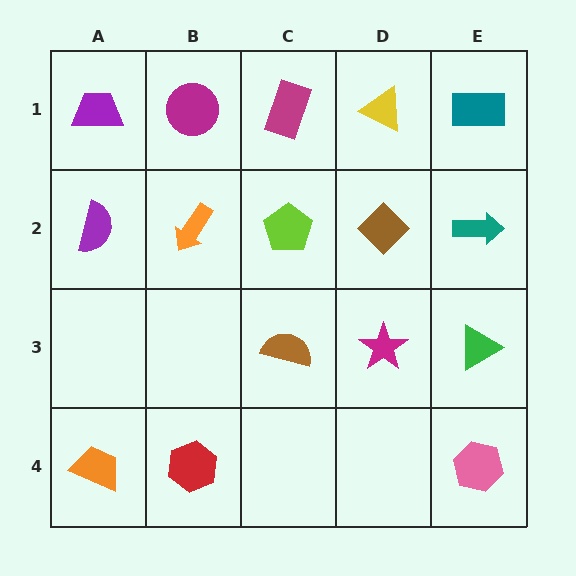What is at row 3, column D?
A magenta star.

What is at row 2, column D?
A brown diamond.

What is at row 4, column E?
A pink hexagon.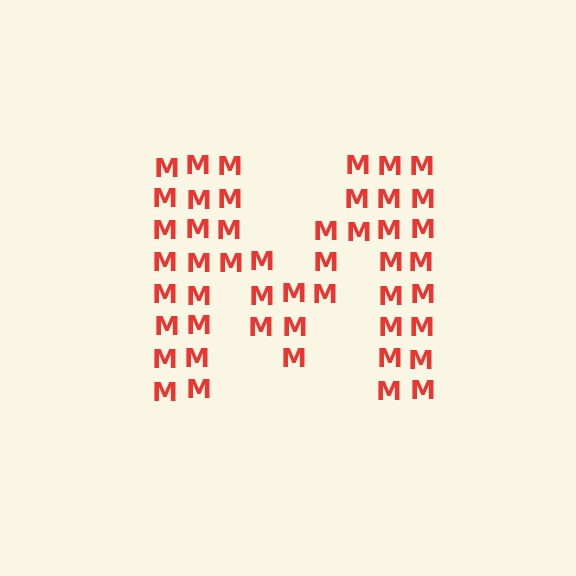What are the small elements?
The small elements are letter M's.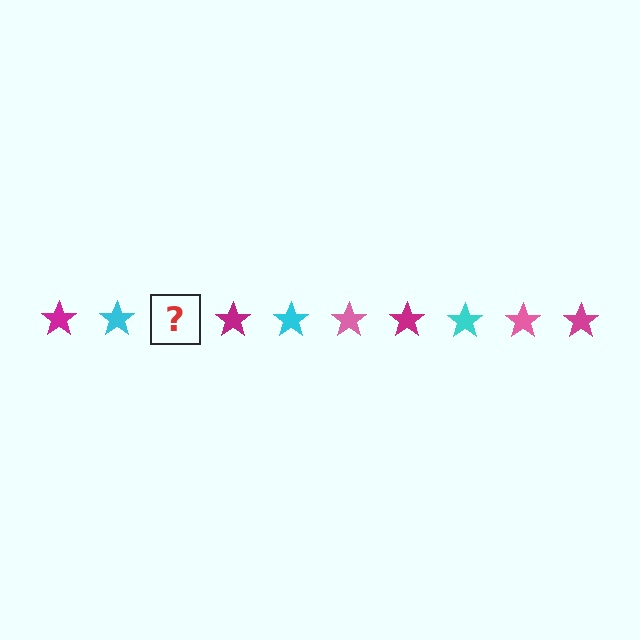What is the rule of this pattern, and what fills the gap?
The rule is that the pattern cycles through magenta, cyan, pink stars. The gap should be filled with a pink star.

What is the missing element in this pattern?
The missing element is a pink star.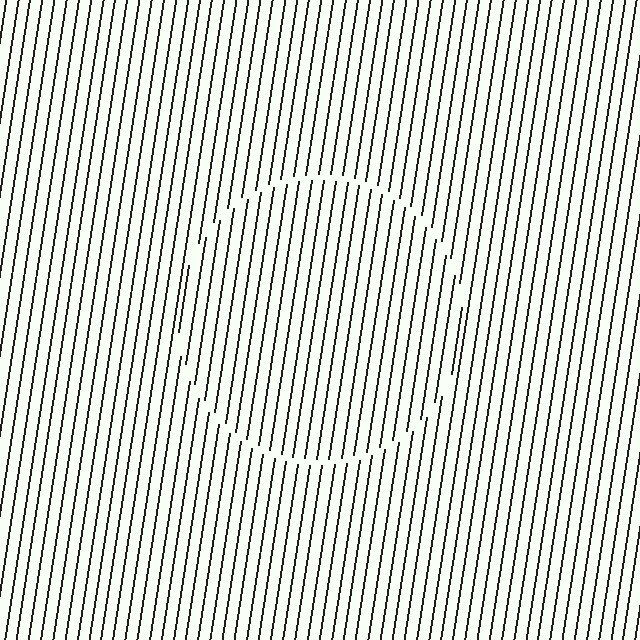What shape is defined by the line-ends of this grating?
An illusory circle. The interior of the shape contains the same grating, shifted by half a period — the contour is defined by the phase discontinuity where line-ends from the inner and outer gratings abut.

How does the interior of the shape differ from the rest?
The interior of the shape contains the same grating, shifted by half a period — the contour is defined by the phase discontinuity where line-ends from the inner and outer gratings abut.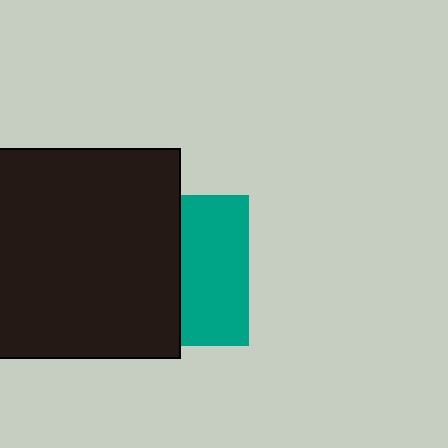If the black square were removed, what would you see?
You would see the complete teal square.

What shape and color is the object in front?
The object in front is a black square.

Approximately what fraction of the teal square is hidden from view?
Roughly 55% of the teal square is hidden behind the black square.